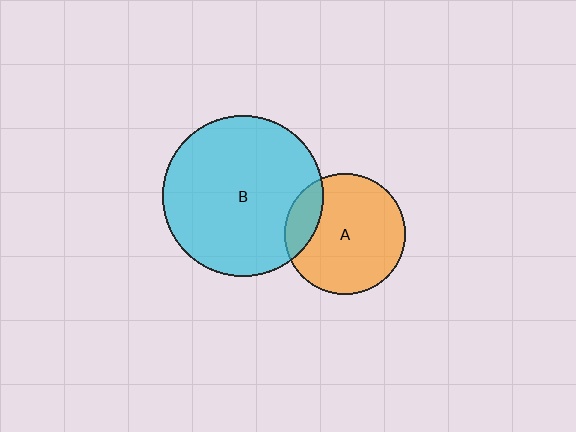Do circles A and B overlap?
Yes.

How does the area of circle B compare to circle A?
Approximately 1.8 times.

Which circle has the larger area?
Circle B (cyan).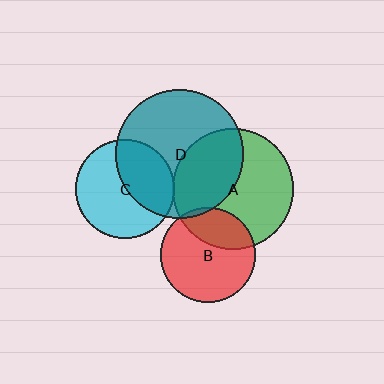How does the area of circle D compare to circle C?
Approximately 1.7 times.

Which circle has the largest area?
Circle D (teal).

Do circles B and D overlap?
Yes.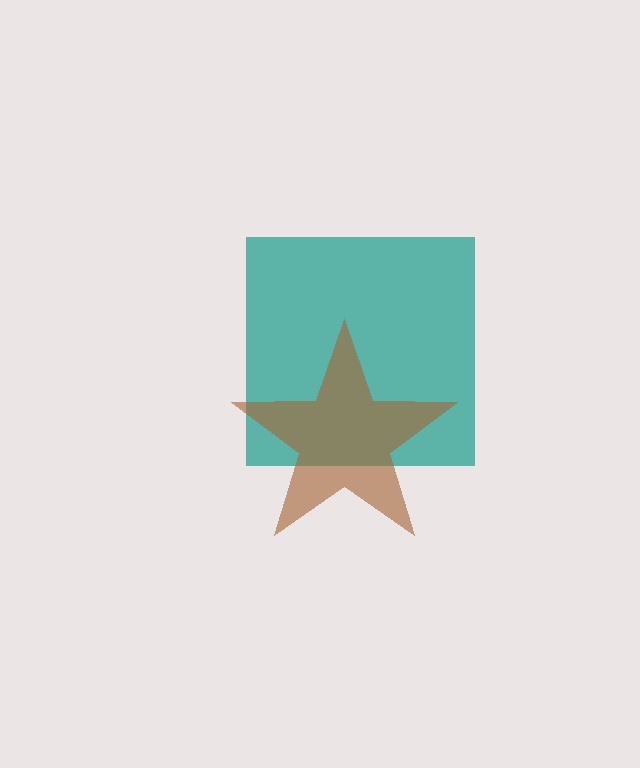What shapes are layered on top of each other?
The layered shapes are: a teal square, a brown star.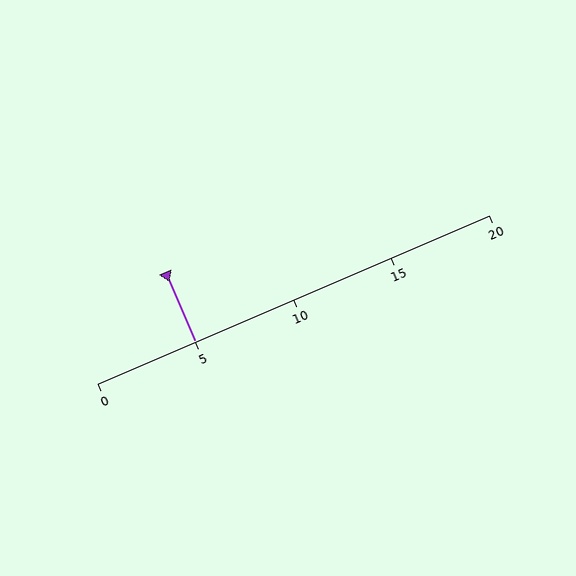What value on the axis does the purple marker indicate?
The marker indicates approximately 5.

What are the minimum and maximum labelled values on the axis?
The axis runs from 0 to 20.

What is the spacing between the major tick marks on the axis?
The major ticks are spaced 5 apart.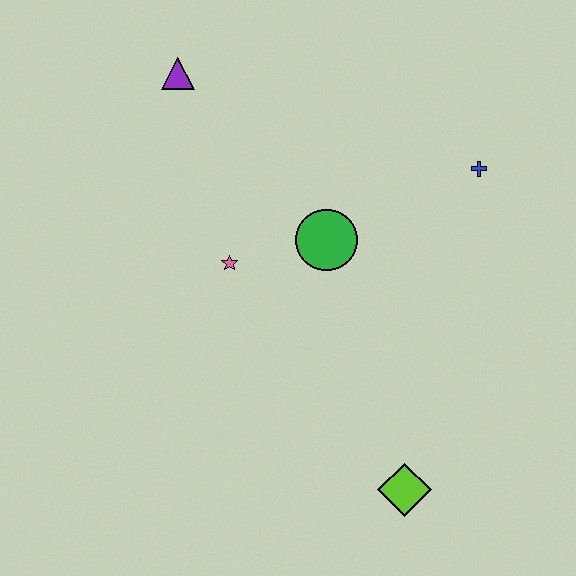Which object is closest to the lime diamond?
The green circle is closest to the lime diamond.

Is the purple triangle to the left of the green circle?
Yes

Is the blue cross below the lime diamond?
No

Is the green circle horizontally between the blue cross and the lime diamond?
No